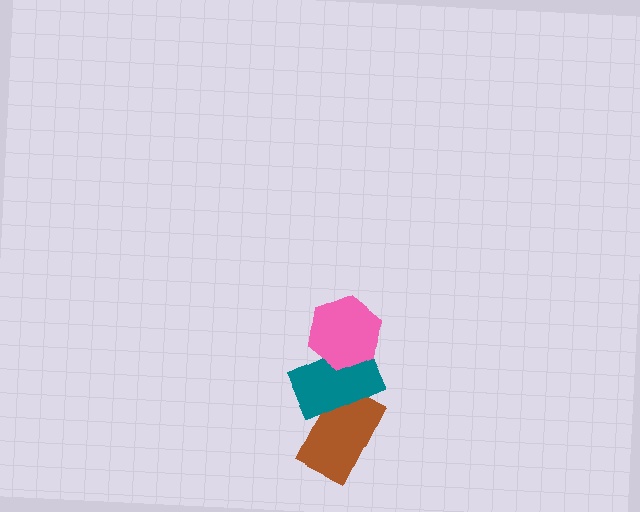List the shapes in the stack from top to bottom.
From top to bottom: the pink hexagon, the teal rectangle, the brown rectangle.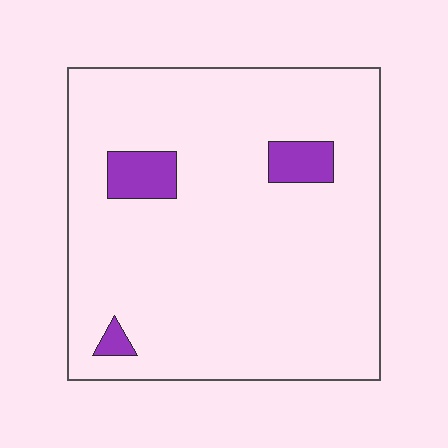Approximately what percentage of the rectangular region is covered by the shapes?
Approximately 5%.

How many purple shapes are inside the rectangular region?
3.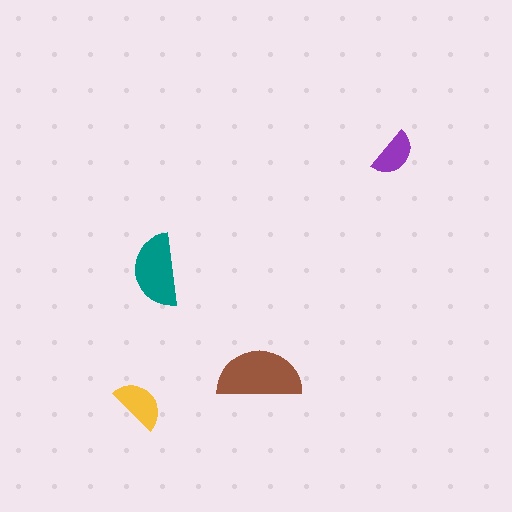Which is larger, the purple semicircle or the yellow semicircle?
The yellow one.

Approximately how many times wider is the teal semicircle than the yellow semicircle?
About 1.5 times wider.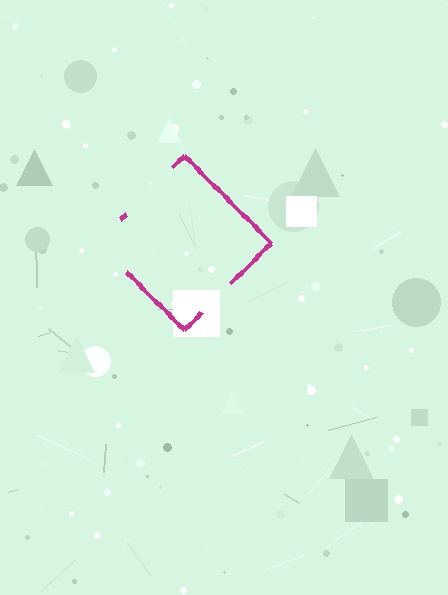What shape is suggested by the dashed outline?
The dashed outline suggests a diamond.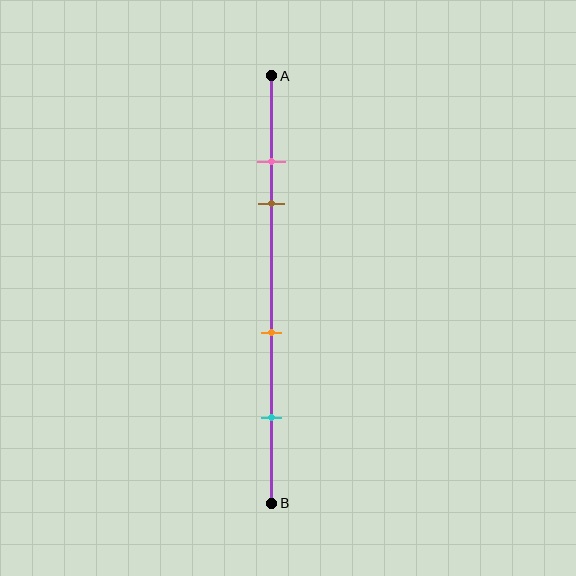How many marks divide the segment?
There are 4 marks dividing the segment.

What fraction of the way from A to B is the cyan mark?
The cyan mark is approximately 80% (0.8) of the way from A to B.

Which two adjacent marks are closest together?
The pink and brown marks are the closest adjacent pair.